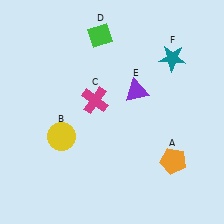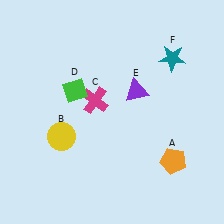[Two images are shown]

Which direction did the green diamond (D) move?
The green diamond (D) moved down.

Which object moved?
The green diamond (D) moved down.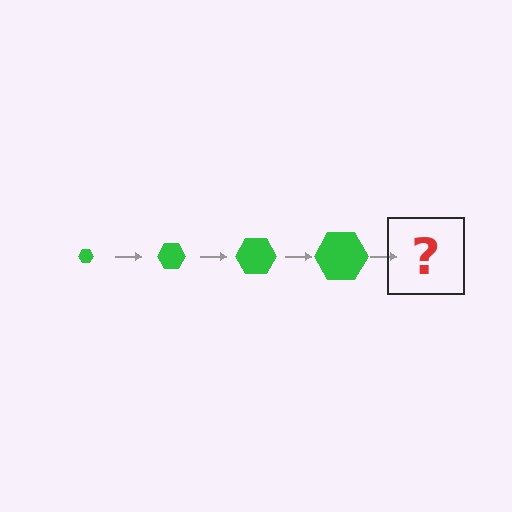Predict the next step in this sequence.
The next step is a green hexagon, larger than the previous one.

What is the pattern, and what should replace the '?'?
The pattern is that the hexagon gets progressively larger each step. The '?' should be a green hexagon, larger than the previous one.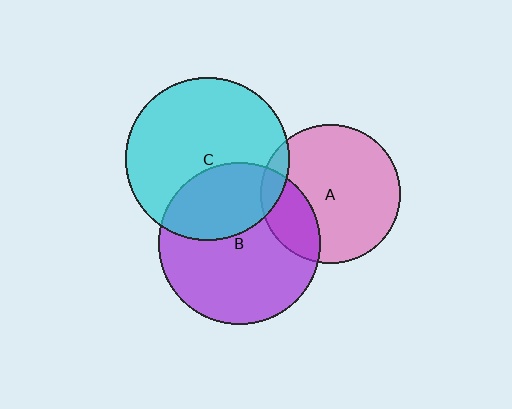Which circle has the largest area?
Circle C (cyan).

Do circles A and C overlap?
Yes.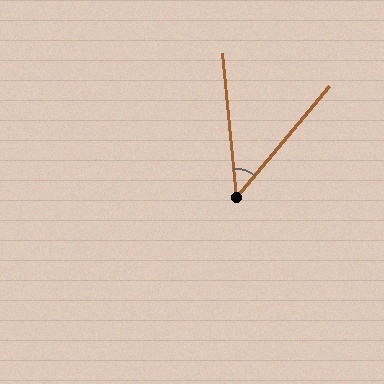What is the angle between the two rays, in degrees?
Approximately 46 degrees.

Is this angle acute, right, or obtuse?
It is acute.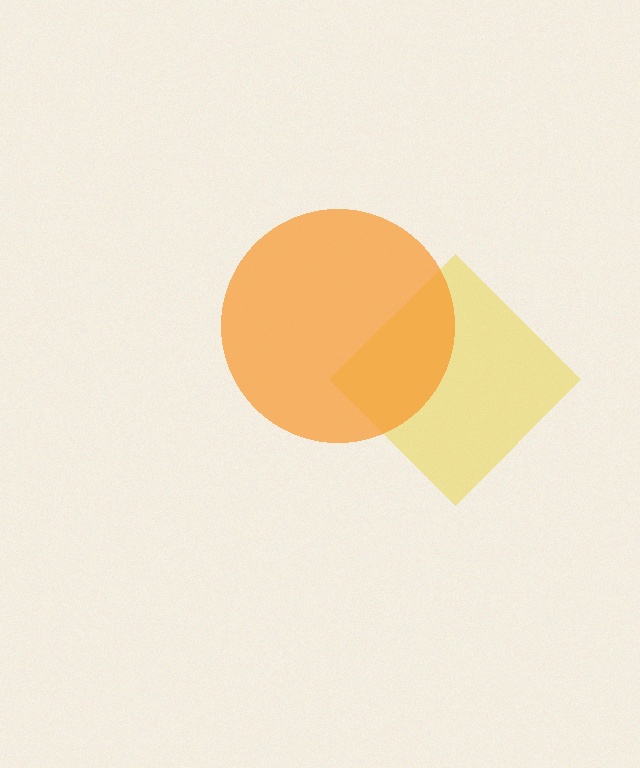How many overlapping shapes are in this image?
There are 2 overlapping shapes in the image.